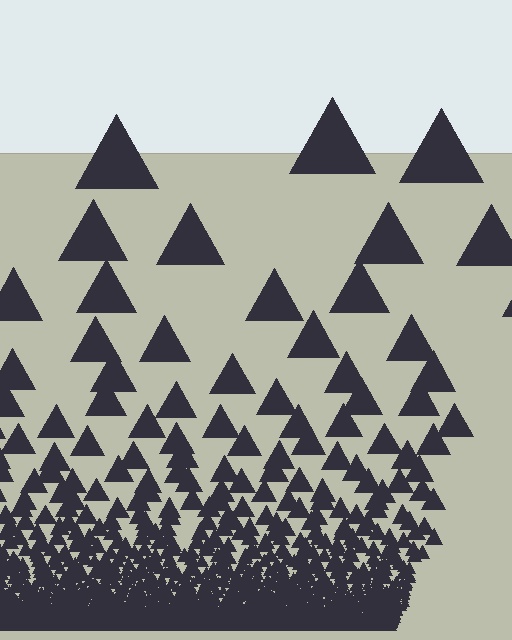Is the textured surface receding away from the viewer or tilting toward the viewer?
The surface appears to tilt toward the viewer. Texture elements get larger and sparser toward the top.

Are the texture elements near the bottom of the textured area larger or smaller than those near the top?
Smaller. The gradient is inverted — elements near the bottom are smaller and denser.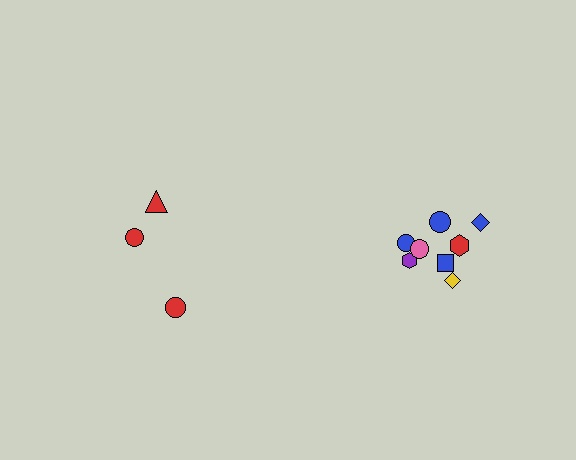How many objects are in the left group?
There are 3 objects.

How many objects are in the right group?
There are 8 objects.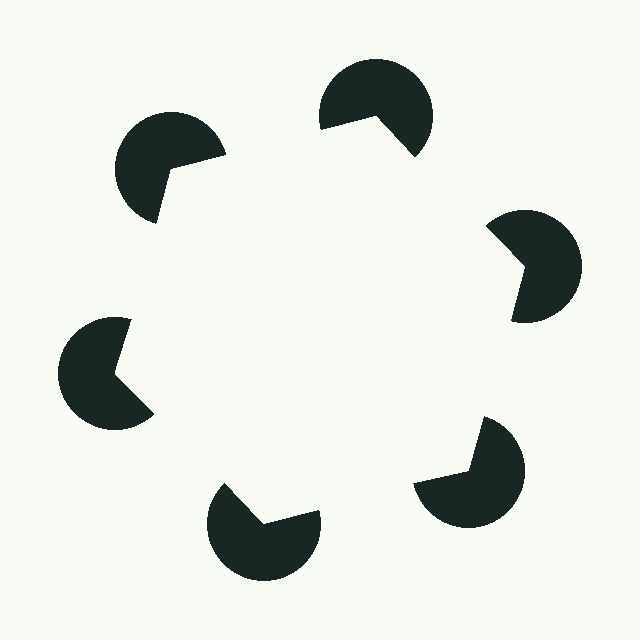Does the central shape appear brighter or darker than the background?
It typically appears slightly brighter than the background, even though no actual brightness change is drawn.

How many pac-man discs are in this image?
There are 6 — one at each vertex of the illusory hexagon.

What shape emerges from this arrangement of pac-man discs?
An illusory hexagon — its edges are inferred from the aligned wedge cuts in the pac-man discs, not physically drawn.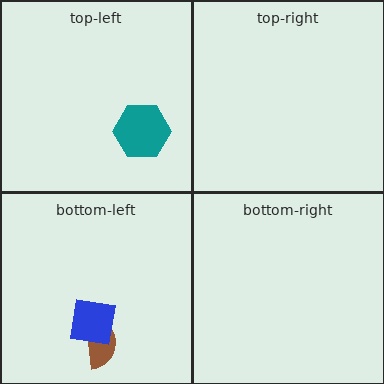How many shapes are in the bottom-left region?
2.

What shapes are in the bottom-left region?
The brown semicircle, the blue square.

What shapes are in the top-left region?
The teal hexagon.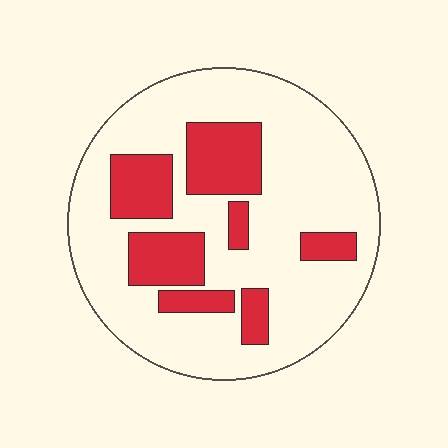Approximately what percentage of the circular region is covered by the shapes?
Approximately 25%.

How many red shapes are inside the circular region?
7.